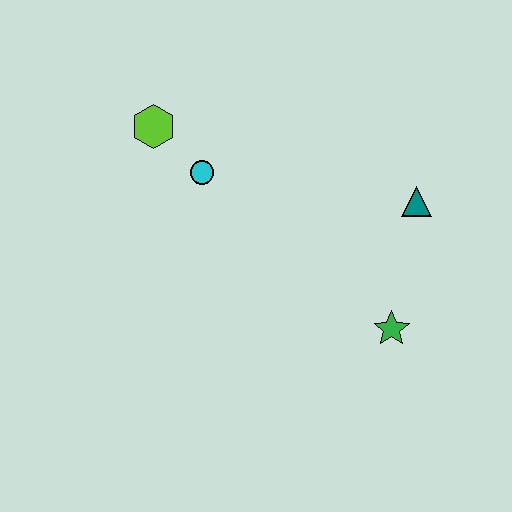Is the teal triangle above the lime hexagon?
No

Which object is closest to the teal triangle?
The green star is closest to the teal triangle.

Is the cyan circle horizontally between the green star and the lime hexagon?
Yes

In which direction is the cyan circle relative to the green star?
The cyan circle is to the left of the green star.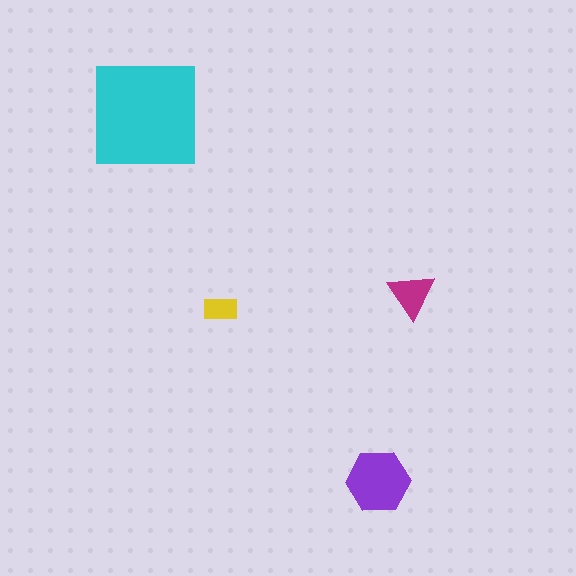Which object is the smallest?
The yellow rectangle.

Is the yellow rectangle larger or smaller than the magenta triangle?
Smaller.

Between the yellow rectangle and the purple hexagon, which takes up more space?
The purple hexagon.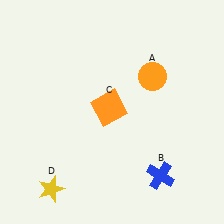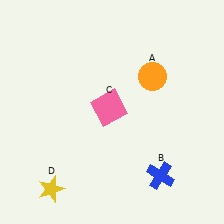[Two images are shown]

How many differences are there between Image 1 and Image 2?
There is 1 difference between the two images.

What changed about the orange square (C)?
In Image 1, C is orange. In Image 2, it changed to pink.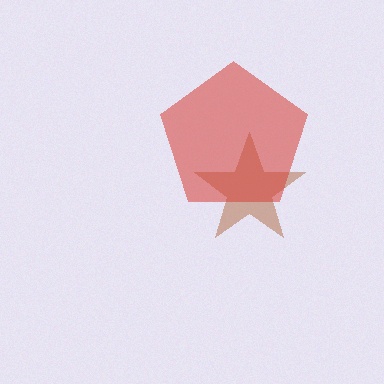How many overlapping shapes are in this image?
There are 2 overlapping shapes in the image.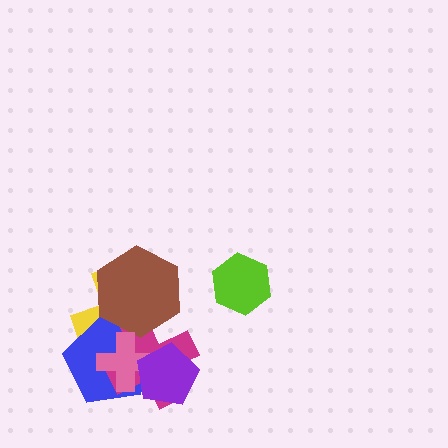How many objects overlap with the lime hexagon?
0 objects overlap with the lime hexagon.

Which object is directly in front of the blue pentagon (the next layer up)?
The magenta cross is directly in front of the blue pentagon.